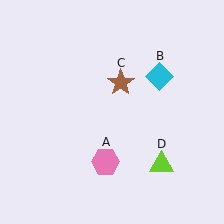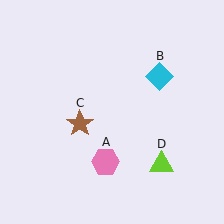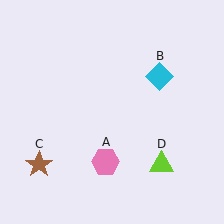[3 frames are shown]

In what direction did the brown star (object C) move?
The brown star (object C) moved down and to the left.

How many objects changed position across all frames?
1 object changed position: brown star (object C).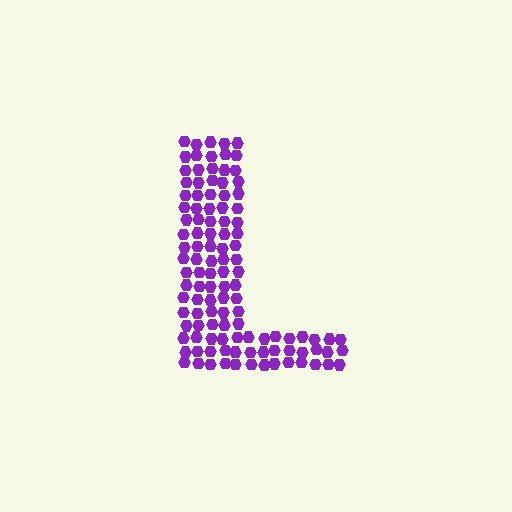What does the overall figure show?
The overall figure shows the letter L.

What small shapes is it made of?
It is made of small hexagons.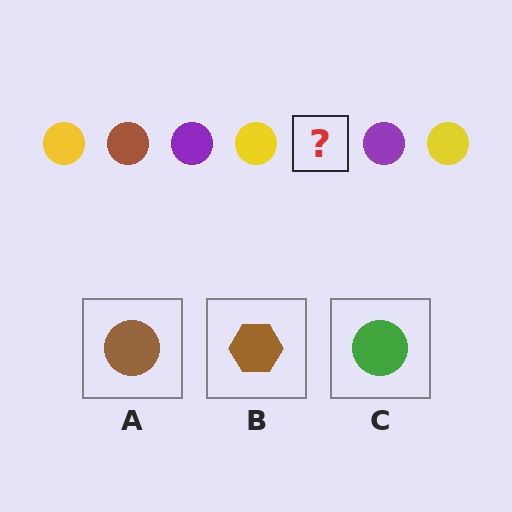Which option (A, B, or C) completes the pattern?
A.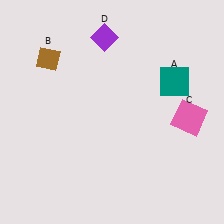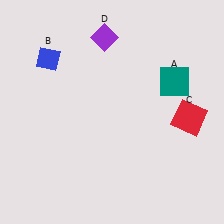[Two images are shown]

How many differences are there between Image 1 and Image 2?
There are 2 differences between the two images.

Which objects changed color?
B changed from brown to blue. C changed from pink to red.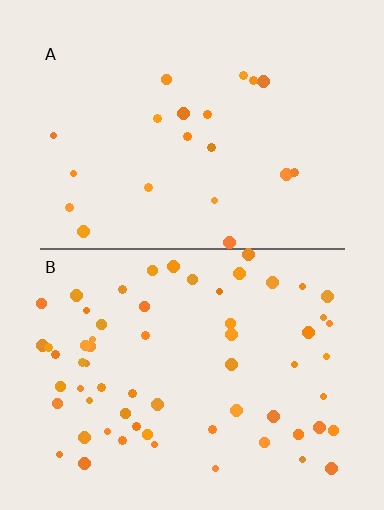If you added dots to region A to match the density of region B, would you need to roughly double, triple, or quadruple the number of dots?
Approximately triple.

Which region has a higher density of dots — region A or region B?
B (the bottom).